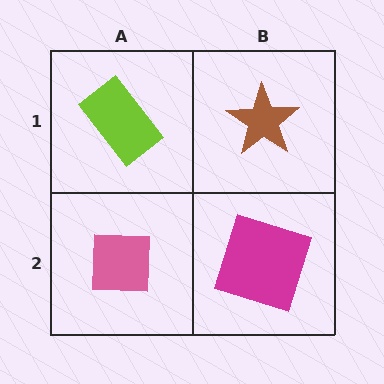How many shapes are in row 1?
2 shapes.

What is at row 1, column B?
A brown star.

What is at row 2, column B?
A magenta square.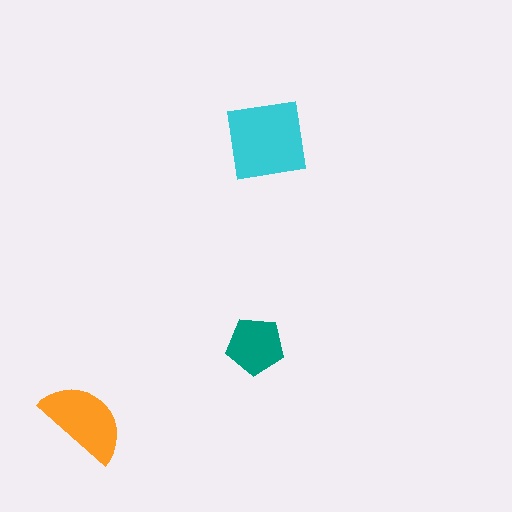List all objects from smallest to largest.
The teal pentagon, the orange semicircle, the cyan square.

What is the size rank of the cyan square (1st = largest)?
1st.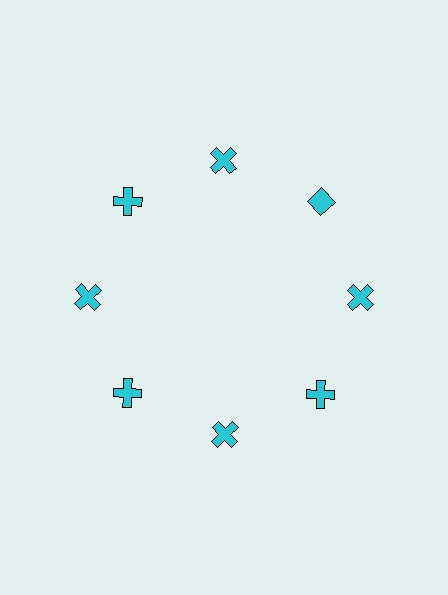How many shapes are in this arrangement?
There are 8 shapes arranged in a ring pattern.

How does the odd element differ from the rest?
It has a different shape: diamond instead of cross.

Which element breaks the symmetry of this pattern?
The cyan diamond at roughly the 2 o'clock position breaks the symmetry. All other shapes are cyan crosses.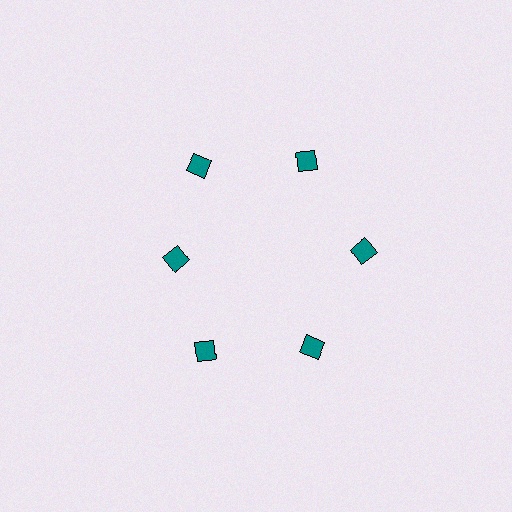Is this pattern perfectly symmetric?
No. The 6 teal diamonds are arranged in a ring, but one element near the 9 o'clock position is pulled inward toward the center, breaking the 6-fold rotational symmetry.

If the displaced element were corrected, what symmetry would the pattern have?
It would have 6-fold rotational symmetry — the pattern would map onto itself every 60 degrees.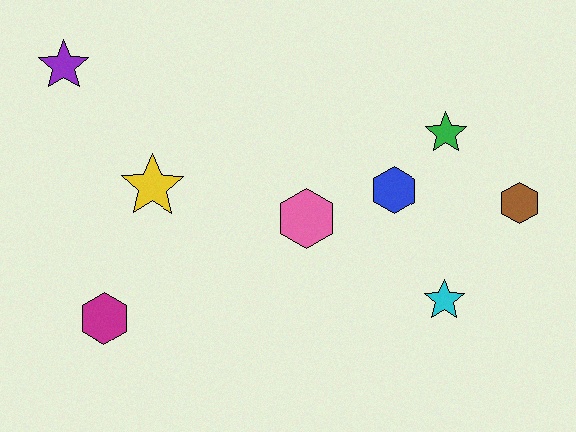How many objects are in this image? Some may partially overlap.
There are 8 objects.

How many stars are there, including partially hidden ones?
There are 4 stars.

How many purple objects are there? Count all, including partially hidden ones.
There is 1 purple object.